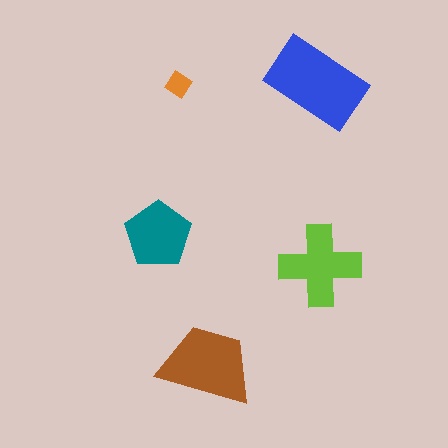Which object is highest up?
The blue rectangle is topmost.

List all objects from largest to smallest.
The blue rectangle, the brown trapezoid, the lime cross, the teal pentagon, the orange diamond.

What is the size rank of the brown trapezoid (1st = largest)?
2nd.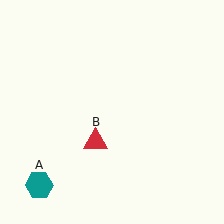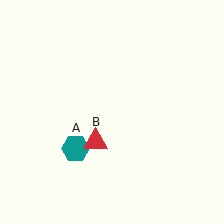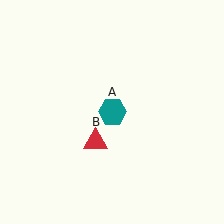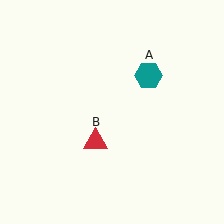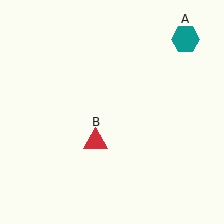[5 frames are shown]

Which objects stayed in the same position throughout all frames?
Red triangle (object B) remained stationary.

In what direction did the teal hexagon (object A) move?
The teal hexagon (object A) moved up and to the right.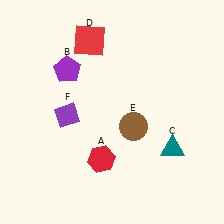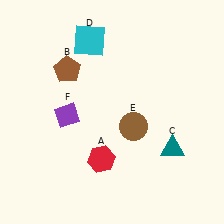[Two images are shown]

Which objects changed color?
B changed from purple to brown. D changed from red to cyan.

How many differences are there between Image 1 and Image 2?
There are 2 differences between the two images.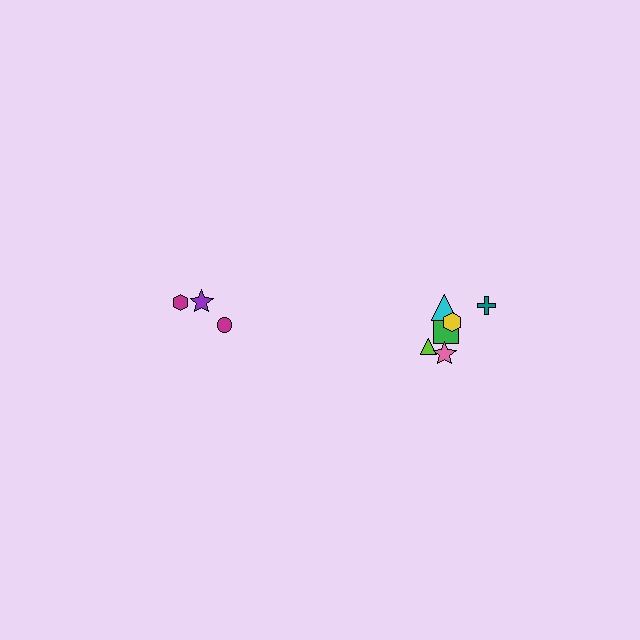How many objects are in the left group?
There are 3 objects.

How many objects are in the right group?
There are 6 objects.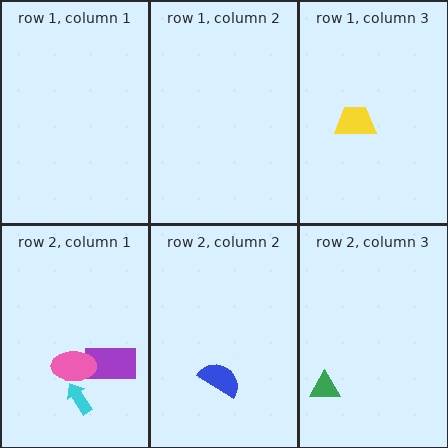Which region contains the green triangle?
The row 2, column 3 region.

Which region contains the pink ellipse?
The row 2, column 1 region.